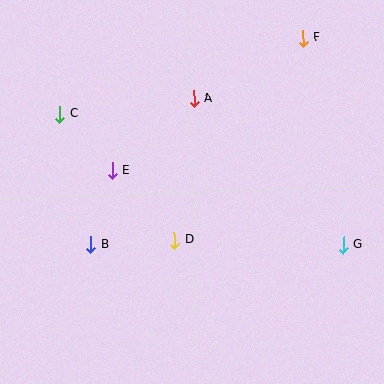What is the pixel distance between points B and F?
The distance between B and F is 296 pixels.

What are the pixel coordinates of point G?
Point G is at (343, 245).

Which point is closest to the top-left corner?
Point C is closest to the top-left corner.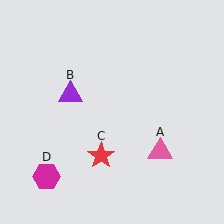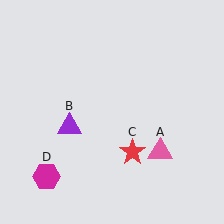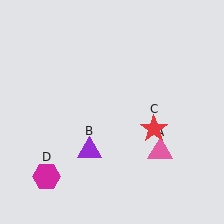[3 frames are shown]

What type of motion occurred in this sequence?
The purple triangle (object B), red star (object C) rotated counterclockwise around the center of the scene.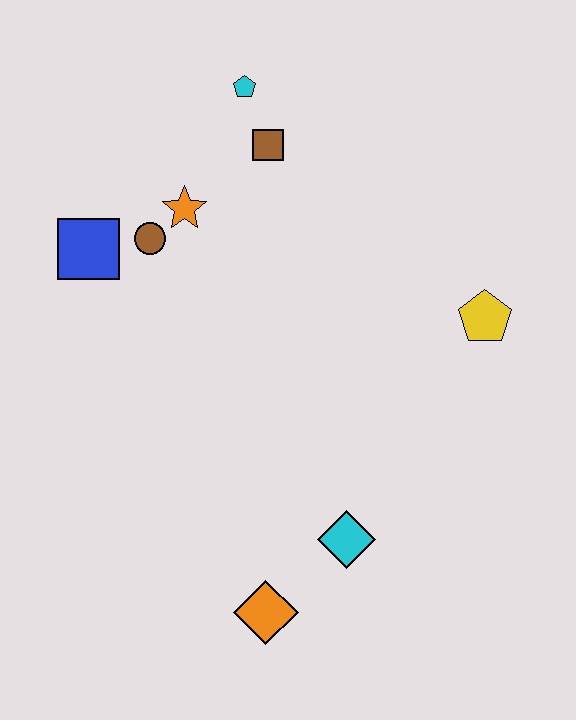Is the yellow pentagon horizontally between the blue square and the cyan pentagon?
No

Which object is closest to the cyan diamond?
The orange diamond is closest to the cyan diamond.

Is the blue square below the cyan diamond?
No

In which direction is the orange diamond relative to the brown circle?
The orange diamond is below the brown circle.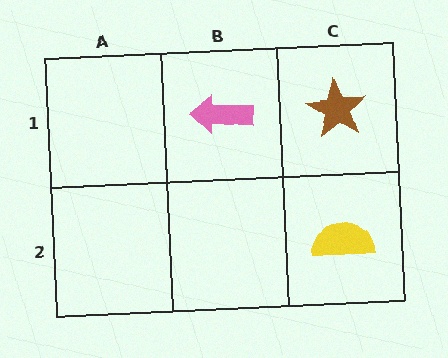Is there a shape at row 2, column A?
No, that cell is empty.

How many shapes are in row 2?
1 shape.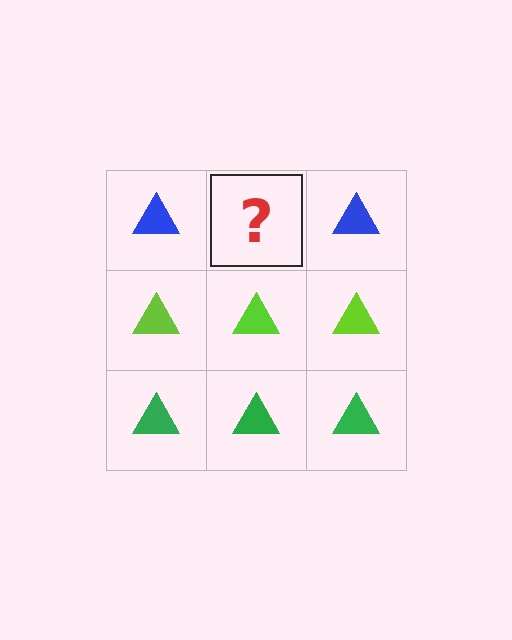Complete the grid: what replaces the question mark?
The question mark should be replaced with a blue triangle.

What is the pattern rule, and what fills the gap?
The rule is that each row has a consistent color. The gap should be filled with a blue triangle.